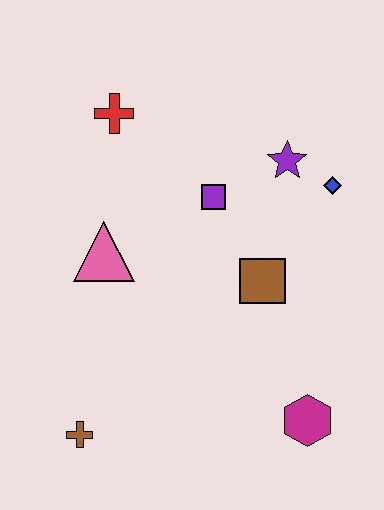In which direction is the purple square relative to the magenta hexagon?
The purple square is above the magenta hexagon.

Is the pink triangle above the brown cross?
Yes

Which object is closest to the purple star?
The blue diamond is closest to the purple star.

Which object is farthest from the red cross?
The magenta hexagon is farthest from the red cross.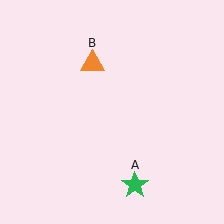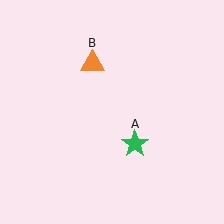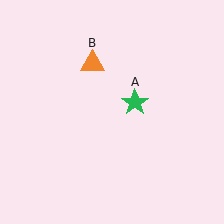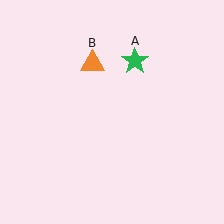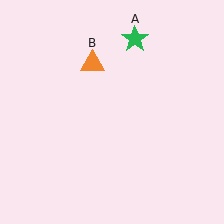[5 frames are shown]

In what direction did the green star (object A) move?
The green star (object A) moved up.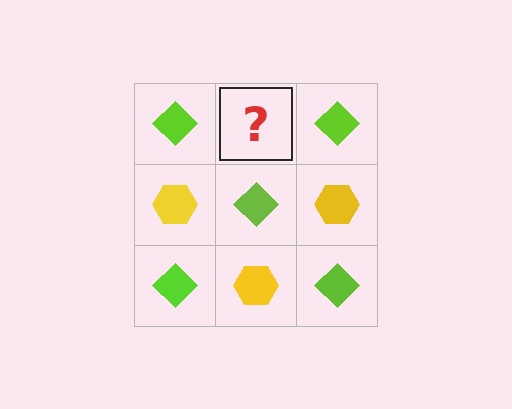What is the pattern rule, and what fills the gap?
The rule is that it alternates lime diamond and yellow hexagon in a checkerboard pattern. The gap should be filled with a yellow hexagon.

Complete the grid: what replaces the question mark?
The question mark should be replaced with a yellow hexagon.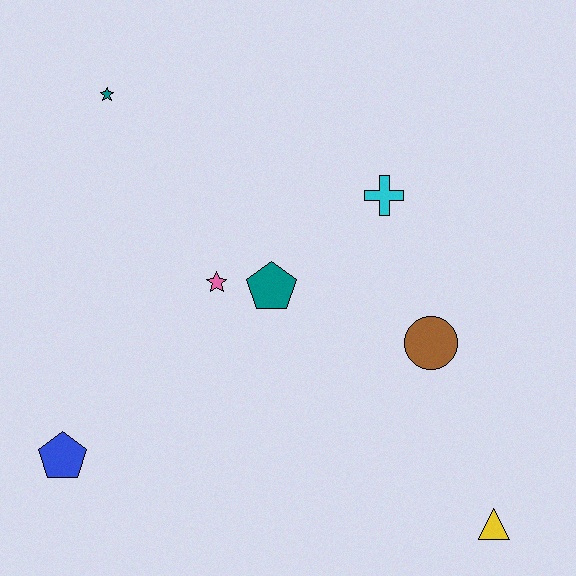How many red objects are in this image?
There are no red objects.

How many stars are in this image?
There are 2 stars.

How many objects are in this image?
There are 7 objects.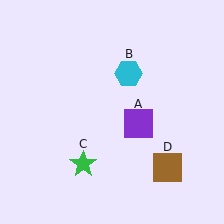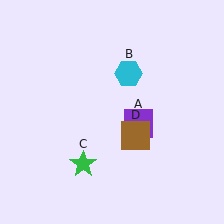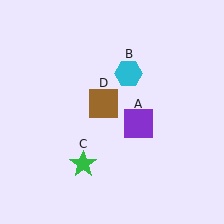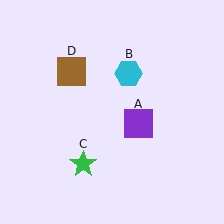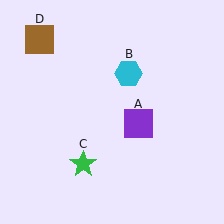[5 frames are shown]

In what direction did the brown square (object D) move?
The brown square (object D) moved up and to the left.